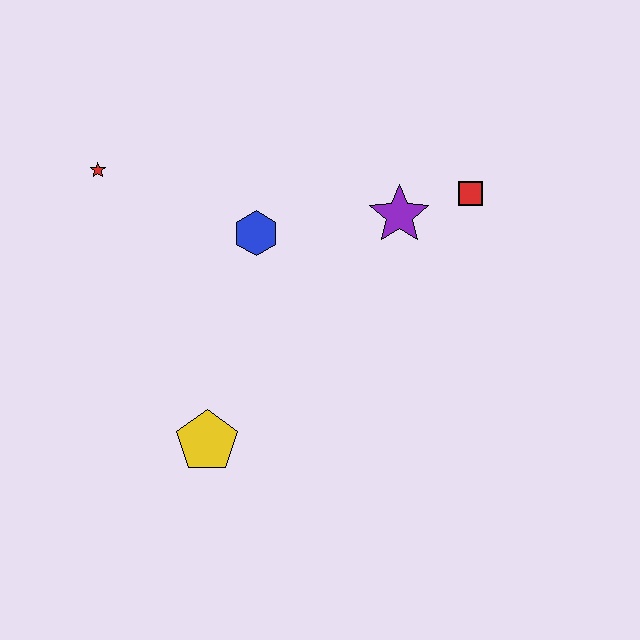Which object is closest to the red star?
The blue hexagon is closest to the red star.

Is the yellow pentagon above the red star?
No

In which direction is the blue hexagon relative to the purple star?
The blue hexagon is to the left of the purple star.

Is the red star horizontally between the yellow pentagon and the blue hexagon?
No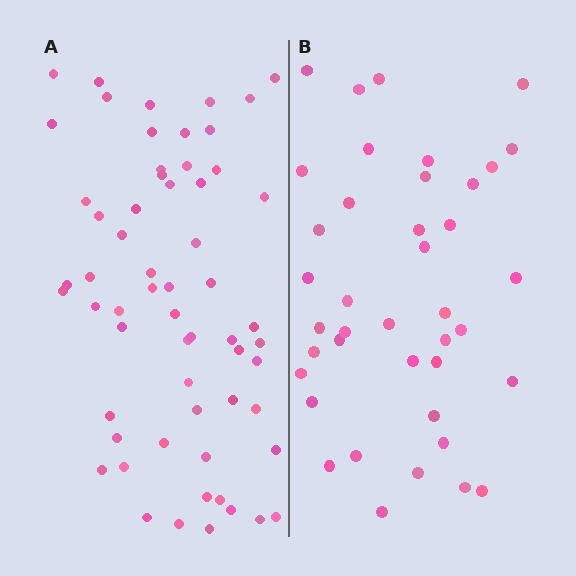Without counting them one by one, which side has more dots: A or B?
Region A (the left region) has more dots.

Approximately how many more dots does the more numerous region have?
Region A has approximately 20 more dots than region B.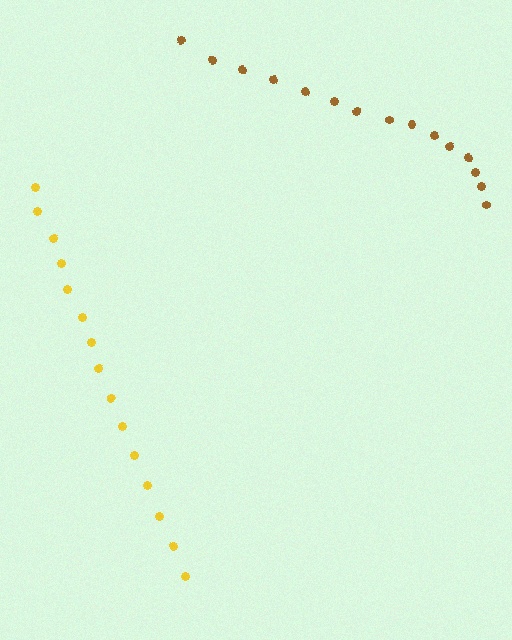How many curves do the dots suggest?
There are 2 distinct paths.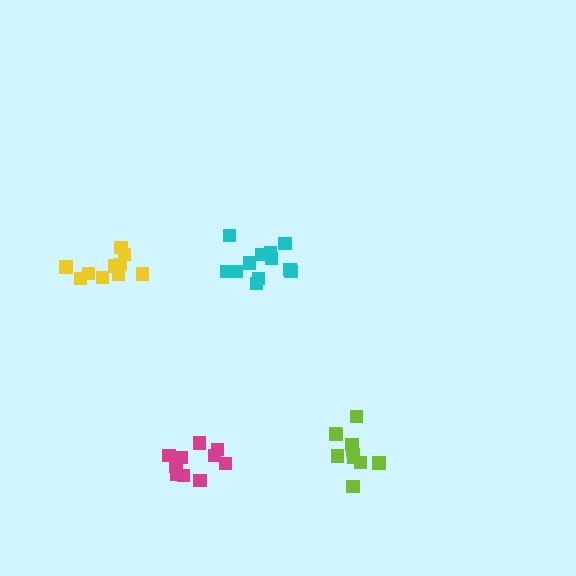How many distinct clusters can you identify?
There are 4 distinct clusters.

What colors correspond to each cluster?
The clusters are colored: lime, yellow, cyan, magenta.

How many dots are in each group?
Group 1: 11 dots, Group 2: 10 dots, Group 3: 12 dots, Group 4: 10 dots (43 total).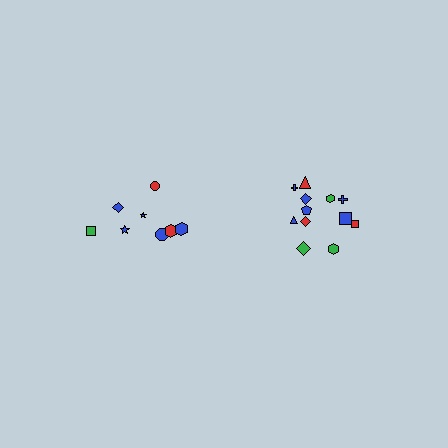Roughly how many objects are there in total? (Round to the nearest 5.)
Roughly 20 objects in total.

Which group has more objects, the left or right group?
The right group.